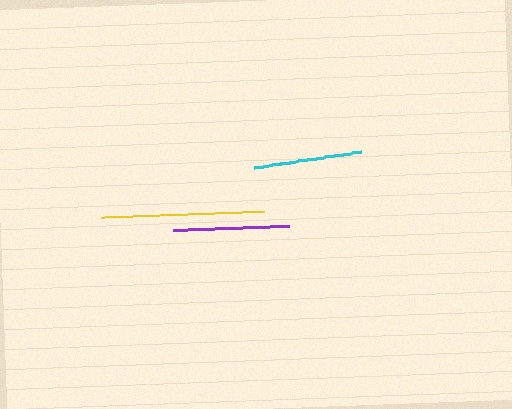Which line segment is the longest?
The yellow line is the longest at approximately 164 pixels.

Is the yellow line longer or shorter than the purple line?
The yellow line is longer than the purple line.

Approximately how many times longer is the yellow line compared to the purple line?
The yellow line is approximately 1.4 times the length of the purple line.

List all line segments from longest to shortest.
From longest to shortest: yellow, purple, cyan.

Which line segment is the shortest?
The cyan line is the shortest at approximately 109 pixels.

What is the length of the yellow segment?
The yellow segment is approximately 164 pixels long.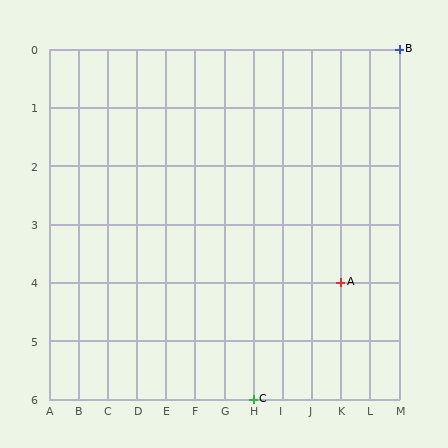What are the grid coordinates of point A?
Point A is at grid coordinates (K, 4).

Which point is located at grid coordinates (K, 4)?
Point A is at (K, 4).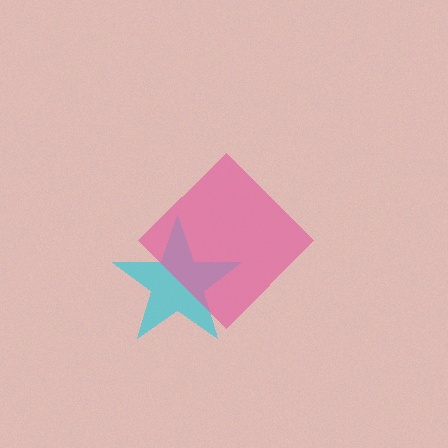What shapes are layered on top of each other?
The layered shapes are: a cyan star, a pink diamond.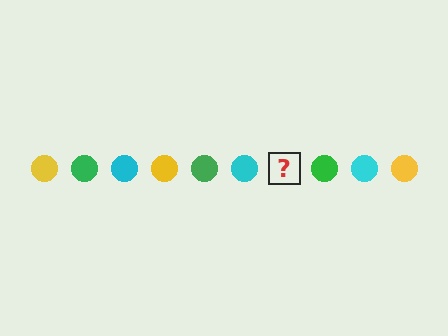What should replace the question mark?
The question mark should be replaced with a yellow circle.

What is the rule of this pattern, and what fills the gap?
The rule is that the pattern cycles through yellow, green, cyan circles. The gap should be filled with a yellow circle.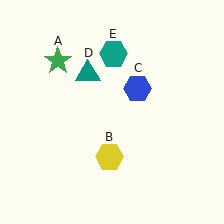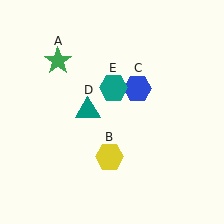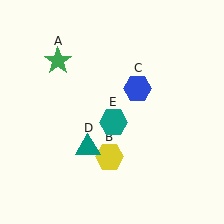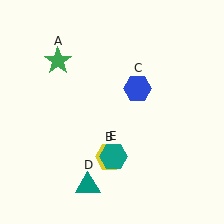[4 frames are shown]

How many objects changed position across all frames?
2 objects changed position: teal triangle (object D), teal hexagon (object E).